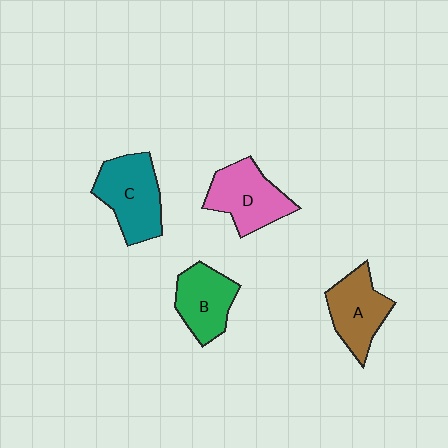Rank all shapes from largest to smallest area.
From largest to smallest: C (teal), D (pink), A (brown), B (green).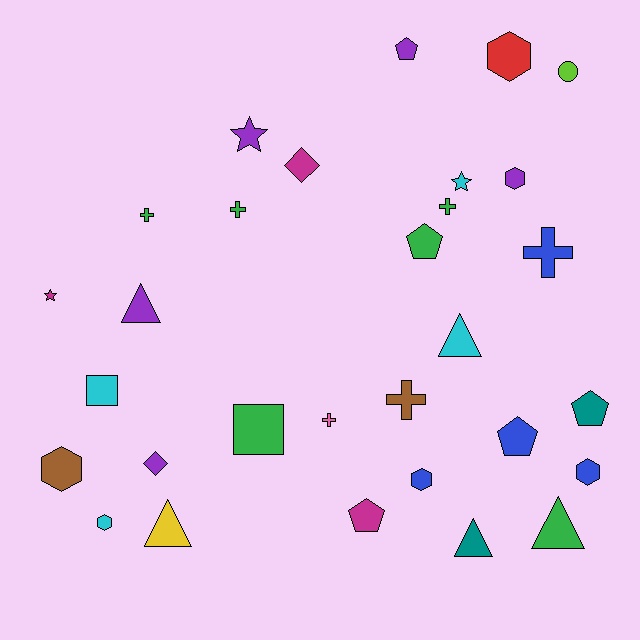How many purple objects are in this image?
There are 5 purple objects.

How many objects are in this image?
There are 30 objects.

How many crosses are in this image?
There are 6 crosses.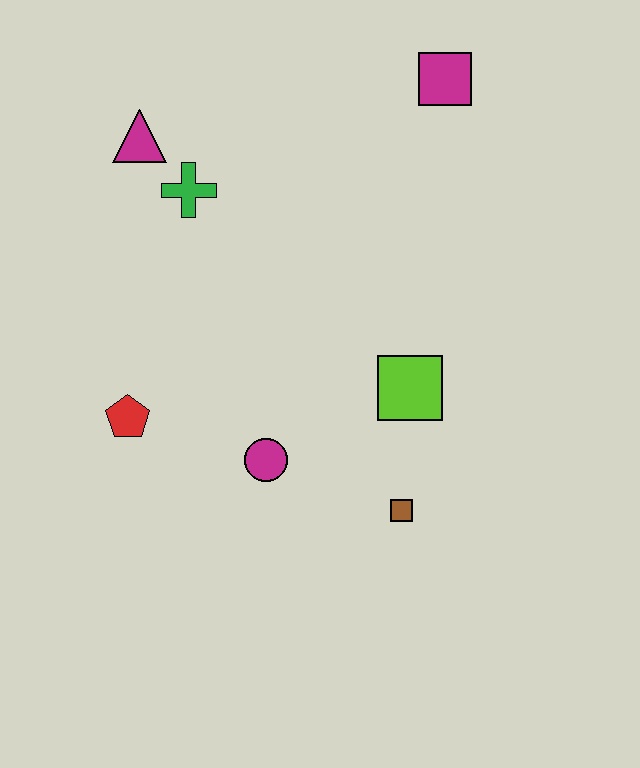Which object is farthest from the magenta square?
The red pentagon is farthest from the magenta square.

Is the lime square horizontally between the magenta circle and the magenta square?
Yes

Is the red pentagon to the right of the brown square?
No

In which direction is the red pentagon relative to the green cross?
The red pentagon is below the green cross.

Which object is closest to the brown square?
The lime square is closest to the brown square.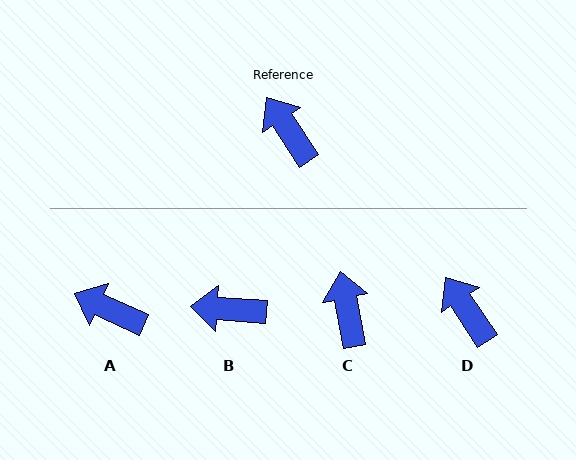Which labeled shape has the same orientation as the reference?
D.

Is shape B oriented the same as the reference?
No, it is off by about 53 degrees.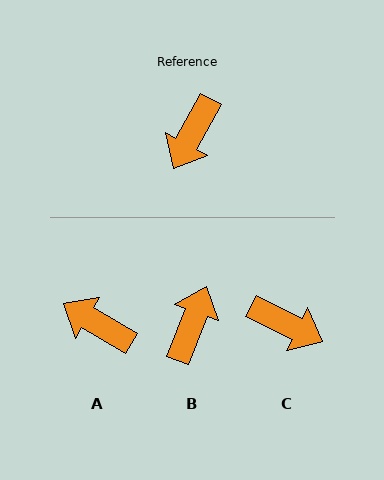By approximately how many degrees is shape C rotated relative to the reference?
Approximately 92 degrees counter-clockwise.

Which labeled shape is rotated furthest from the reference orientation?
B, about 172 degrees away.